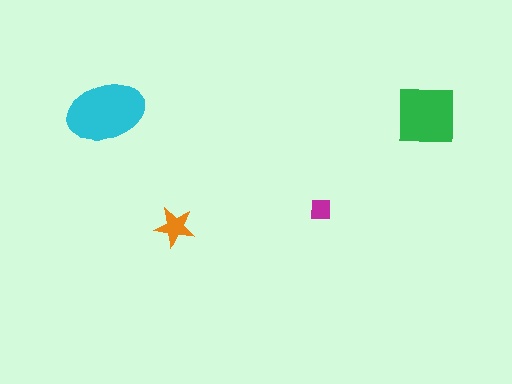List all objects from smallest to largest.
The magenta square, the orange star, the green square, the cyan ellipse.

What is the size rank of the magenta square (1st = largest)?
4th.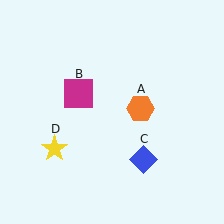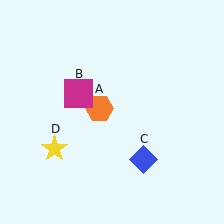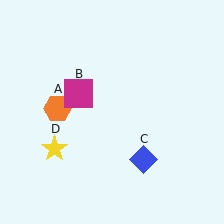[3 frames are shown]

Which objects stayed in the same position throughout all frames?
Magenta square (object B) and blue diamond (object C) and yellow star (object D) remained stationary.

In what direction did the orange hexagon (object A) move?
The orange hexagon (object A) moved left.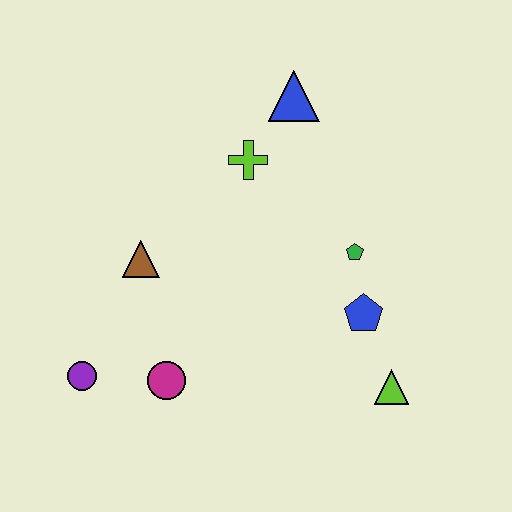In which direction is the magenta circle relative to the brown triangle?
The magenta circle is below the brown triangle.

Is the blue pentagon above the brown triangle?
No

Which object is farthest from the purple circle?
The blue triangle is farthest from the purple circle.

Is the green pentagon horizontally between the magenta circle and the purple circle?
No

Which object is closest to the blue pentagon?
The green pentagon is closest to the blue pentagon.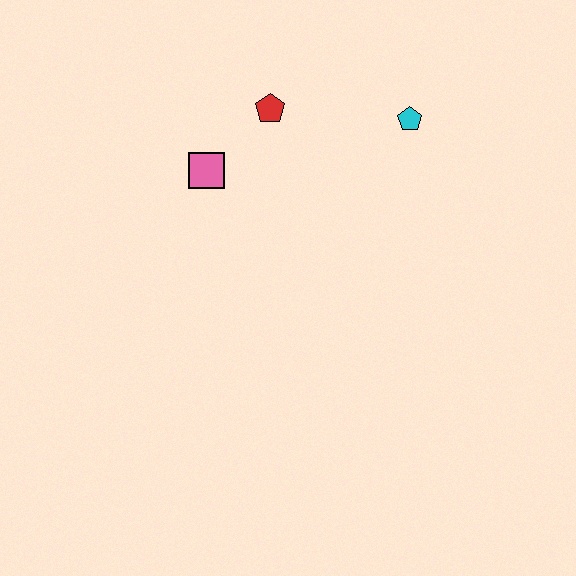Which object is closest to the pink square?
The red pentagon is closest to the pink square.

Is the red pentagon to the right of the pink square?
Yes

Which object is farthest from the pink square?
The cyan pentagon is farthest from the pink square.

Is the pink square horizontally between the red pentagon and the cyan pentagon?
No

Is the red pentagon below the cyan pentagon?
No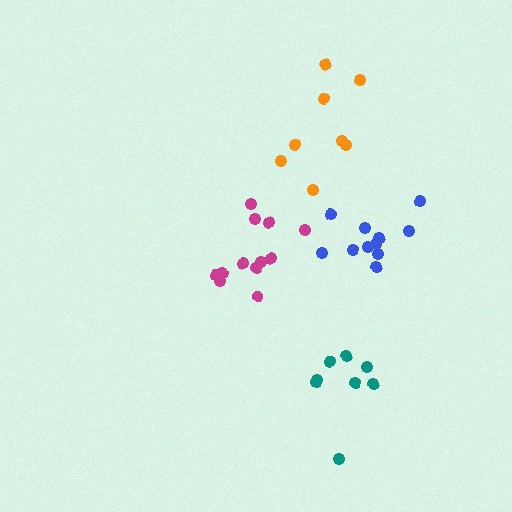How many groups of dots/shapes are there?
There are 4 groups.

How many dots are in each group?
Group 1: 12 dots, Group 2: 8 dots, Group 3: 11 dots, Group 4: 8 dots (39 total).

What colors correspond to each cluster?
The clusters are colored: magenta, teal, blue, orange.